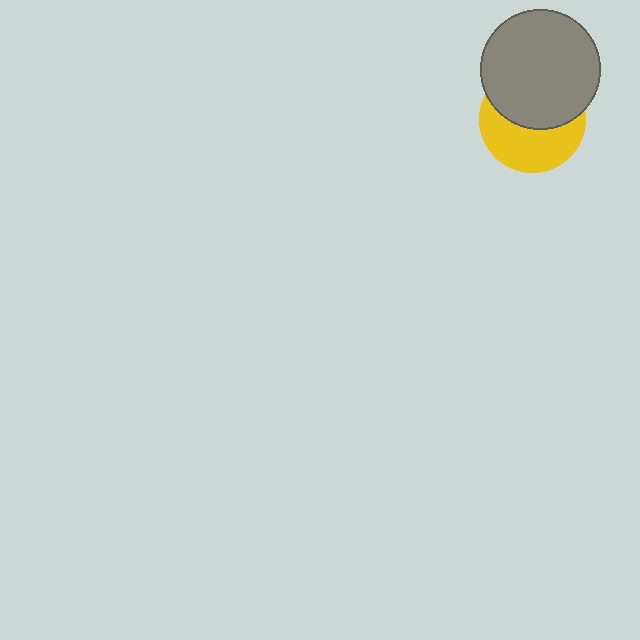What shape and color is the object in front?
The object in front is a gray circle.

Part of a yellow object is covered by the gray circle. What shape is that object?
It is a circle.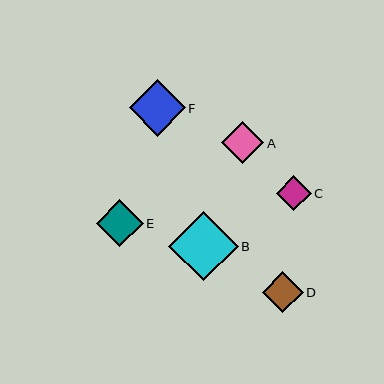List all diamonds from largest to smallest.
From largest to smallest: B, F, E, A, D, C.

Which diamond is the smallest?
Diamond C is the smallest with a size of approximately 35 pixels.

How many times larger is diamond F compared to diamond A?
Diamond F is approximately 1.3 times the size of diamond A.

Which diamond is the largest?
Diamond B is the largest with a size of approximately 69 pixels.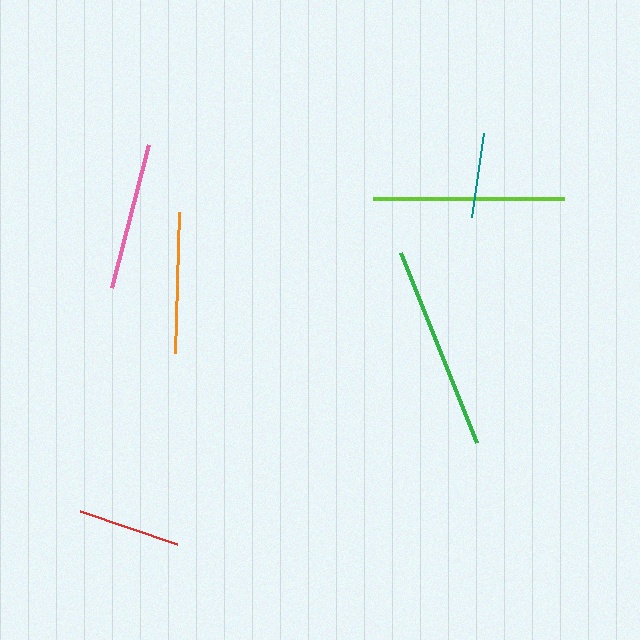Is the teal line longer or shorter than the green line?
The green line is longer than the teal line.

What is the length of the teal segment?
The teal segment is approximately 85 pixels long.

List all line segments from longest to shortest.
From longest to shortest: green, lime, pink, orange, red, teal.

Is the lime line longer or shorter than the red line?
The lime line is longer than the red line.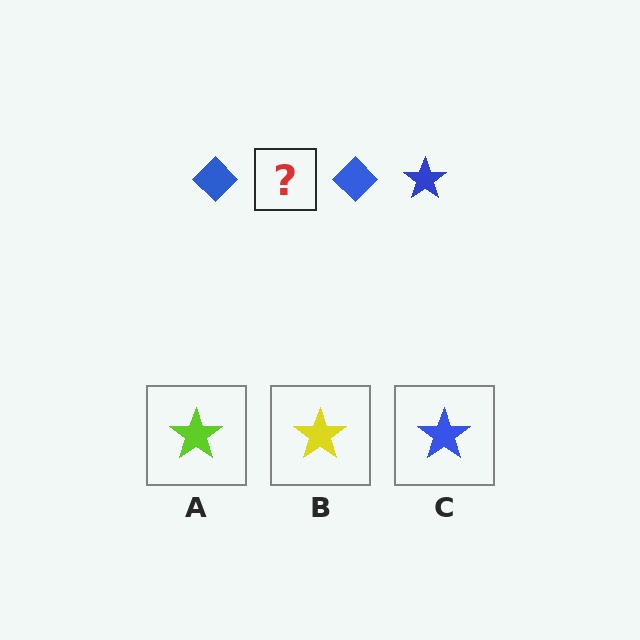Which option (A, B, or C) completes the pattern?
C.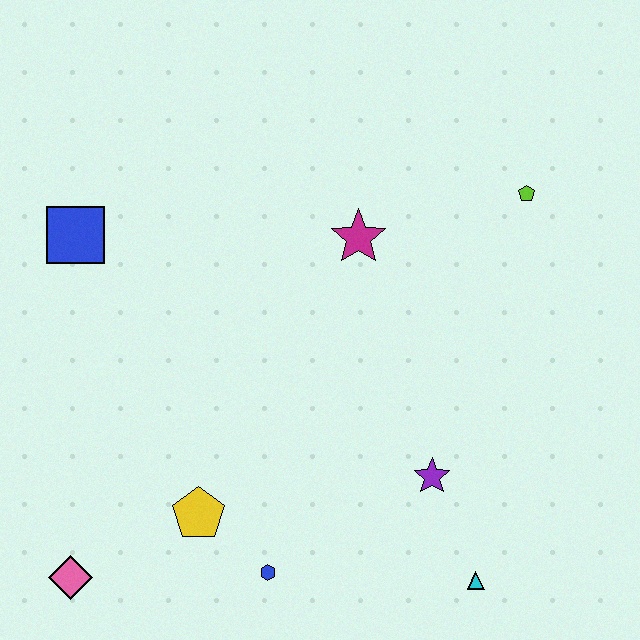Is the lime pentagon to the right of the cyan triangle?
Yes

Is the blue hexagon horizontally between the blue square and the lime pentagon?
Yes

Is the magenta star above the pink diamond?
Yes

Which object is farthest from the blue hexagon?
The lime pentagon is farthest from the blue hexagon.